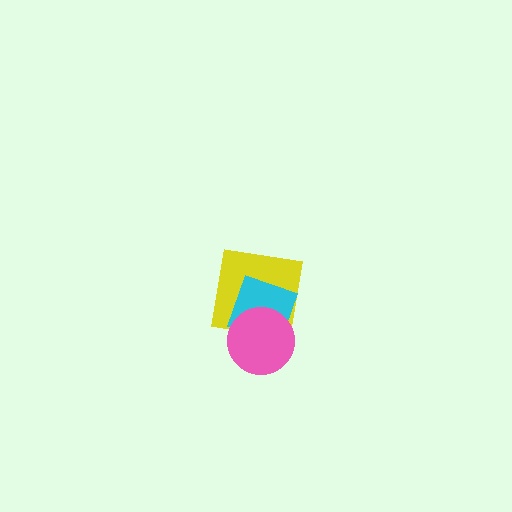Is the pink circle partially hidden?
No, no other shape covers it.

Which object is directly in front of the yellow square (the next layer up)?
The cyan diamond is directly in front of the yellow square.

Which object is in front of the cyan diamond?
The pink circle is in front of the cyan diamond.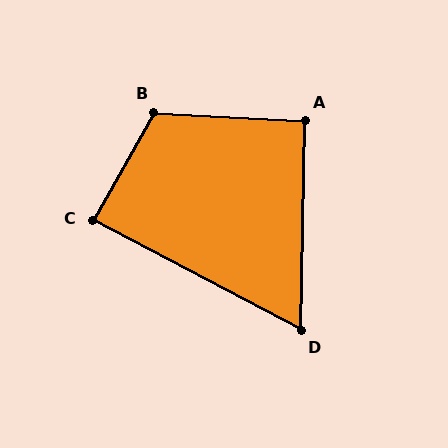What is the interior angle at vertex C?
Approximately 88 degrees (approximately right).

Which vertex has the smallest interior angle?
D, at approximately 63 degrees.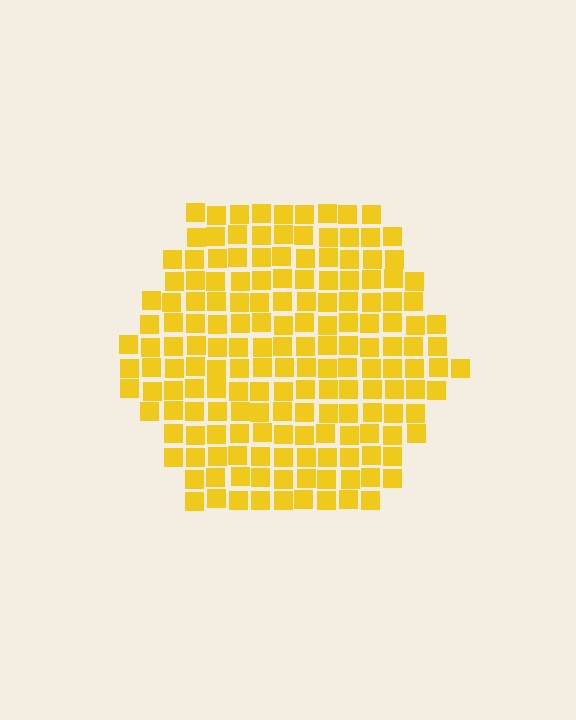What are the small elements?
The small elements are squares.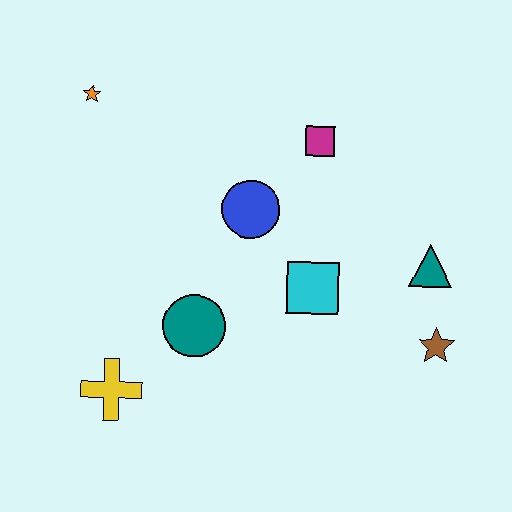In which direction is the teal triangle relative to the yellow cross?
The teal triangle is to the right of the yellow cross.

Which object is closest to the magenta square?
The blue circle is closest to the magenta square.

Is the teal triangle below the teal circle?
No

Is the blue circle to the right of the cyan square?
No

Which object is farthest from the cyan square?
The orange star is farthest from the cyan square.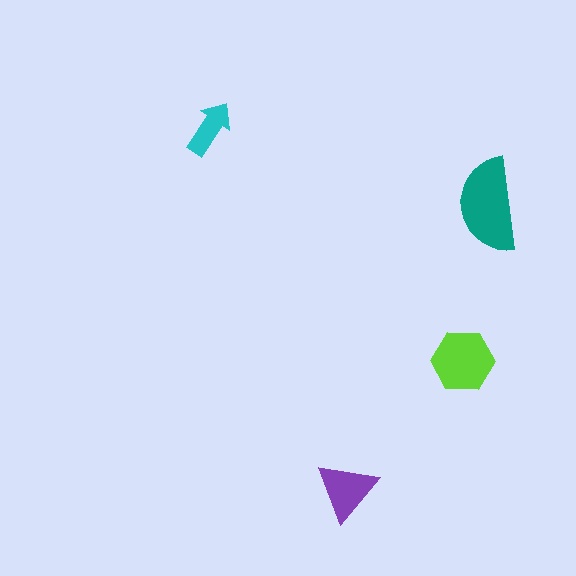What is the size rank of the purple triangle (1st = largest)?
3rd.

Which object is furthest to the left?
The cyan arrow is leftmost.